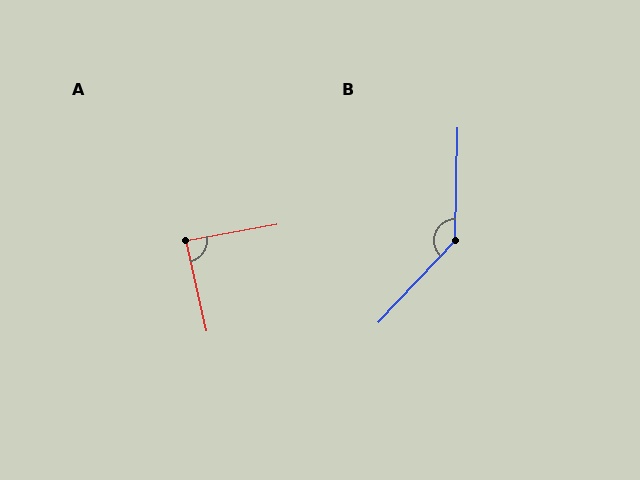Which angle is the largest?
B, at approximately 138 degrees.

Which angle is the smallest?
A, at approximately 87 degrees.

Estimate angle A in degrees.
Approximately 87 degrees.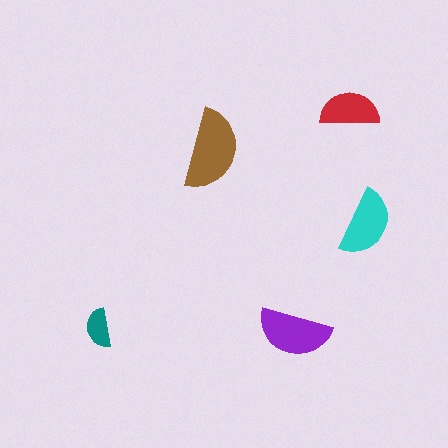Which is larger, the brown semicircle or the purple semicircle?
The brown one.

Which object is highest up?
The red semicircle is topmost.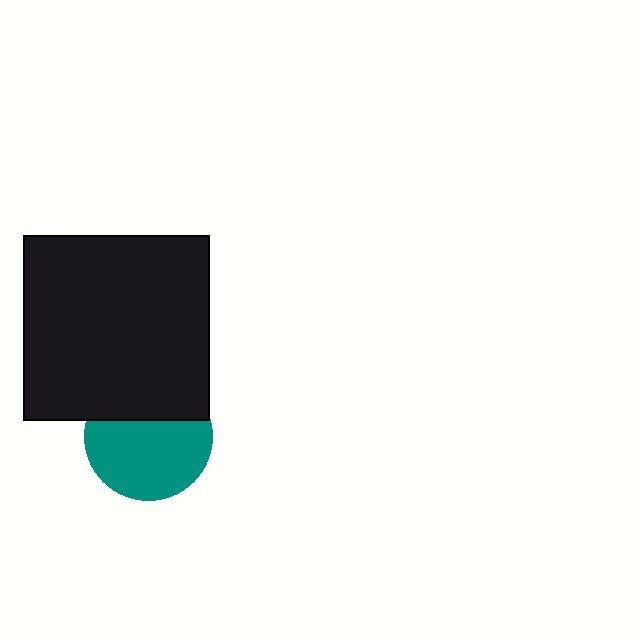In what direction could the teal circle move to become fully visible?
The teal circle could move down. That would shift it out from behind the black square entirely.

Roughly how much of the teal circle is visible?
About half of it is visible (roughly 65%).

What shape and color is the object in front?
The object in front is a black square.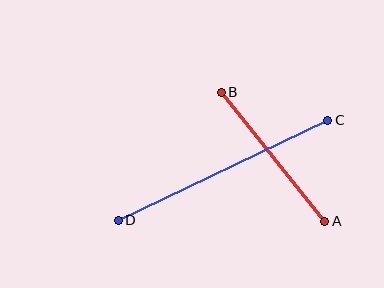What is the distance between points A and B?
The distance is approximately 165 pixels.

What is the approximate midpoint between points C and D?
The midpoint is at approximately (223, 170) pixels.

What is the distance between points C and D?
The distance is approximately 233 pixels.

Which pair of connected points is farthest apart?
Points C and D are farthest apart.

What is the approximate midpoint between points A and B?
The midpoint is at approximately (273, 157) pixels.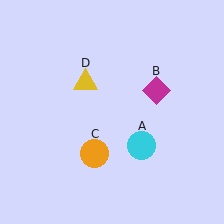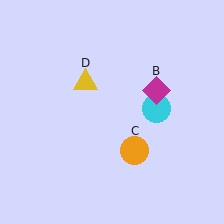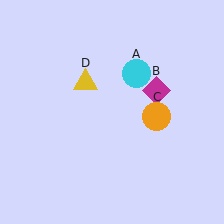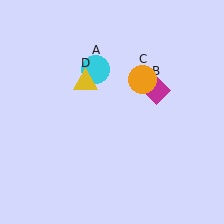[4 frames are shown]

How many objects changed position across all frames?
2 objects changed position: cyan circle (object A), orange circle (object C).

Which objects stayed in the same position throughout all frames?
Magenta diamond (object B) and yellow triangle (object D) remained stationary.